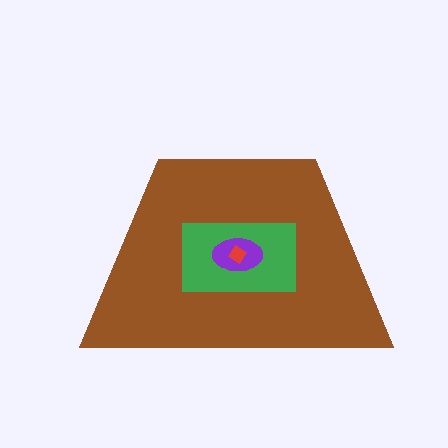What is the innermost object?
The red diamond.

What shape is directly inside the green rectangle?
The purple ellipse.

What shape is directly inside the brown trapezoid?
The green rectangle.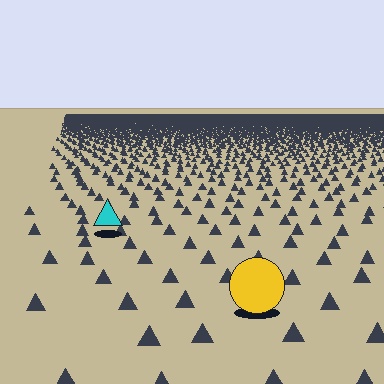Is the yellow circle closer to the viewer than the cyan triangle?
Yes. The yellow circle is closer — you can tell from the texture gradient: the ground texture is coarser near it.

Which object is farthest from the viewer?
The cyan triangle is farthest from the viewer. It appears smaller and the ground texture around it is denser.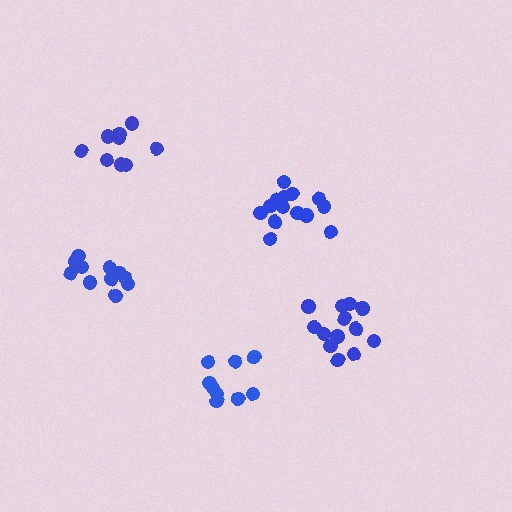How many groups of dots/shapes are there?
There are 5 groups.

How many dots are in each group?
Group 1: 11 dots, Group 2: 14 dots, Group 3: 9 dots, Group 4: 9 dots, Group 5: 14 dots (57 total).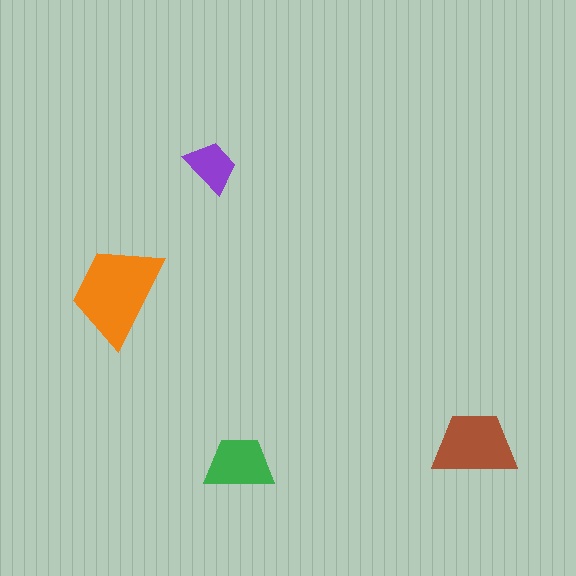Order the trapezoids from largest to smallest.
the orange one, the brown one, the green one, the purple one.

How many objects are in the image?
There are 4 objects in the image.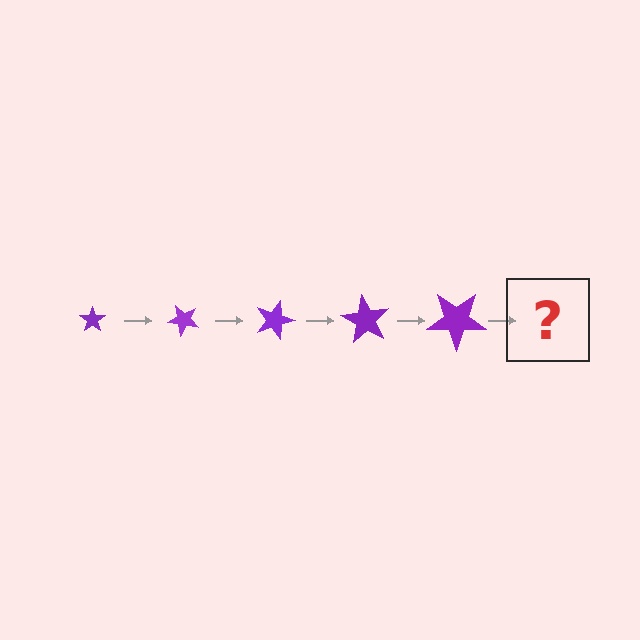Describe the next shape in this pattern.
It should be a star, larger than the previous one and rotated 225 degrees from the start.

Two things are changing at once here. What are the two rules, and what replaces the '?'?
The two rules are that the star grows larger each step and it rotates 45 degrees each step. The '?' should be a star, larger than the previous one and rotated 225 degrees from the start.